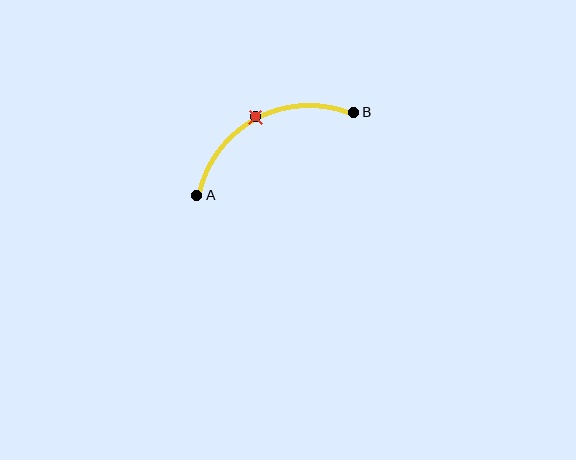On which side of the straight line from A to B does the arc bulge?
The arc bulges above the straight line connecting A and B.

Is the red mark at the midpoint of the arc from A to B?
Yes. The red mark lies on the arc at equal arc-length from both A and B — it is the arc midpoint.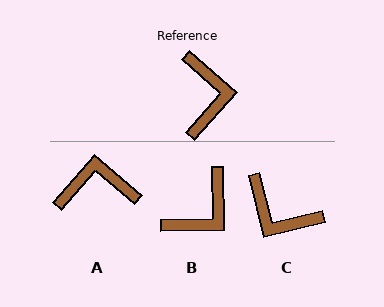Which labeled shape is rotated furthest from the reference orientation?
C, about 125 degrees away.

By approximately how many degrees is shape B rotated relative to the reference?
Approximately 48 degrees clockwise.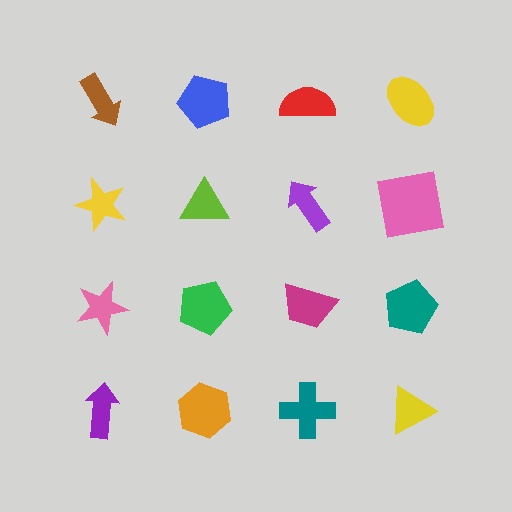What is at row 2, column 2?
A lime triangle.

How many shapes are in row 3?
4 shapes.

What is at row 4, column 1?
A purple arrow.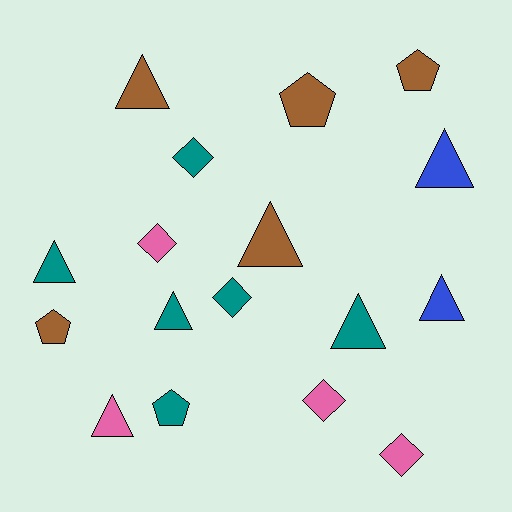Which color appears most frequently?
Teal, with 6 objects.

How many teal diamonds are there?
There are 2 teal diamonds.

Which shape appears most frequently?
Triangle, with 8 objects.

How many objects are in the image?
There are 17 objects.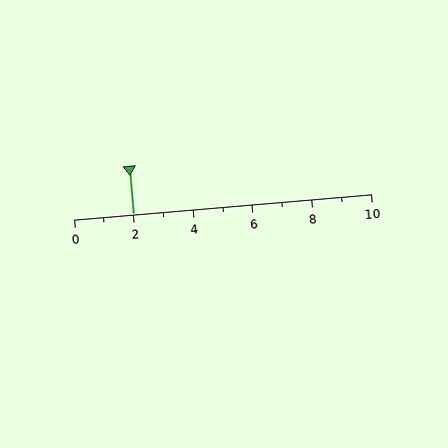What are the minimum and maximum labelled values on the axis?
The axis runs from 0 to 10.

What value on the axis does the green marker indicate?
The marker indicates approximately 2.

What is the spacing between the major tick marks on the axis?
The major ticks are spaced 2 apart.